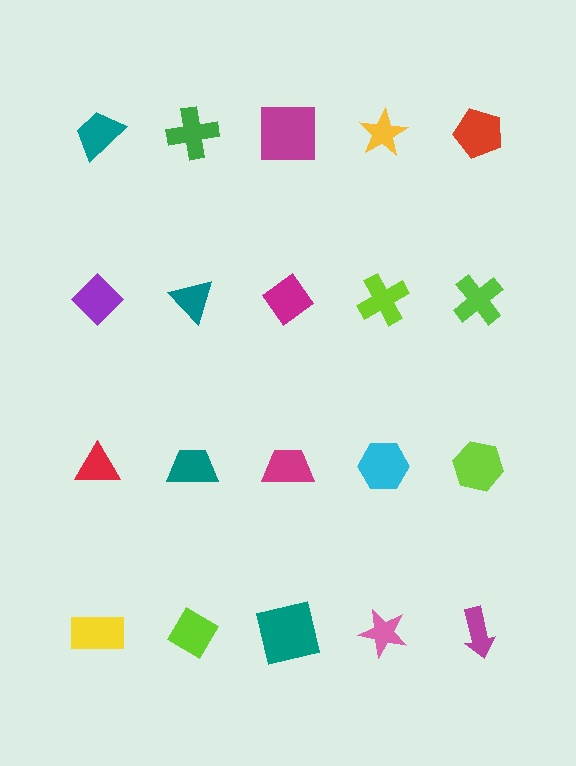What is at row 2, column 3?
A magenta diamond.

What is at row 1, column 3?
A magenta square.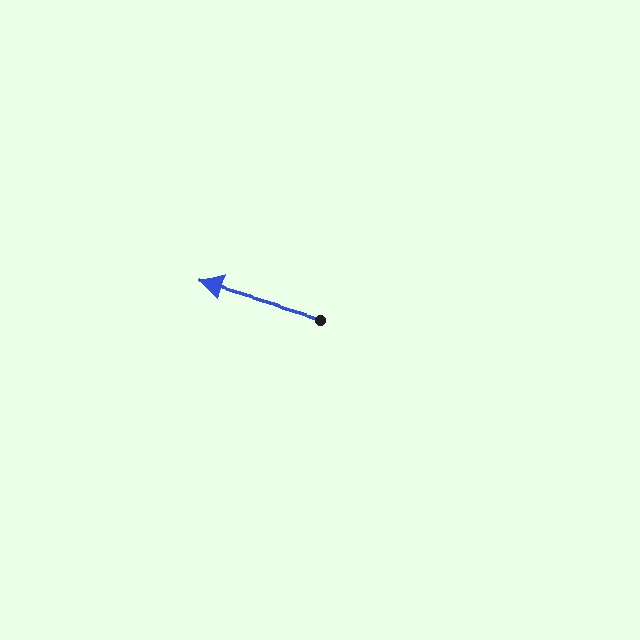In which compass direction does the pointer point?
West.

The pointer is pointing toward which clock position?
Roughly 10 o'clock.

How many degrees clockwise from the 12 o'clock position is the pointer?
Approximately 286 degrees.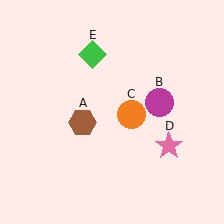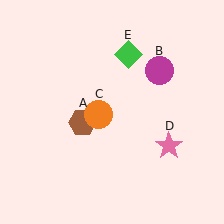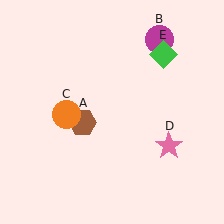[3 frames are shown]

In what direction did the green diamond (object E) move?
The green diamond (object E) moved right.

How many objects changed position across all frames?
3 objects changed position: magenta circle (object B), orange circle (object C), green diamond (object E).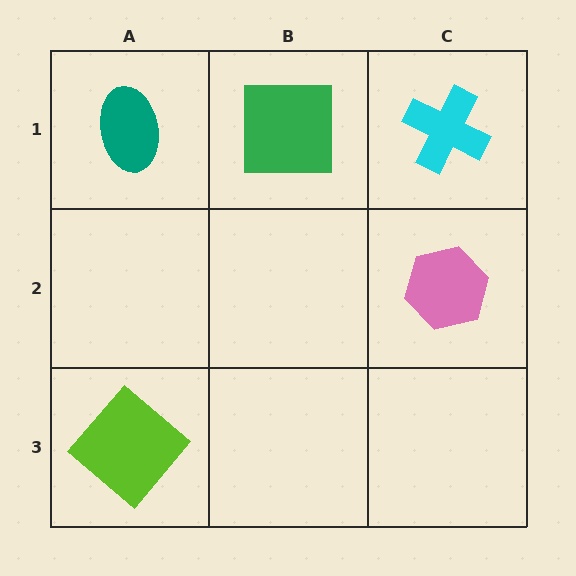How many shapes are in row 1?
3 shapes.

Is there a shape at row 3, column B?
No, that cell is empty.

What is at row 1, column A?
A teal ellipse.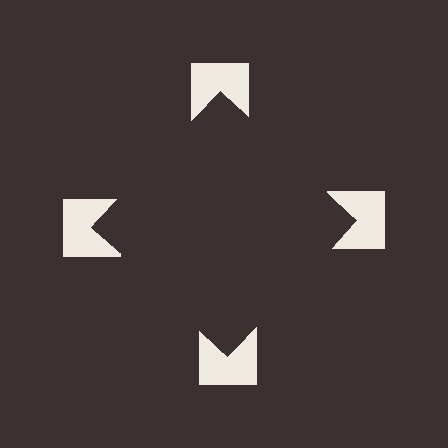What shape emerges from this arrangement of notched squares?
An illusory square — its edges are inferred from the aligned wedge cuts in the notched squares, not physically drawn.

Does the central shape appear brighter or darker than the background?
It typically appears slightly darker than the background, even though no actual brightness change is drawn.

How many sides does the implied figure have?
4 sides.